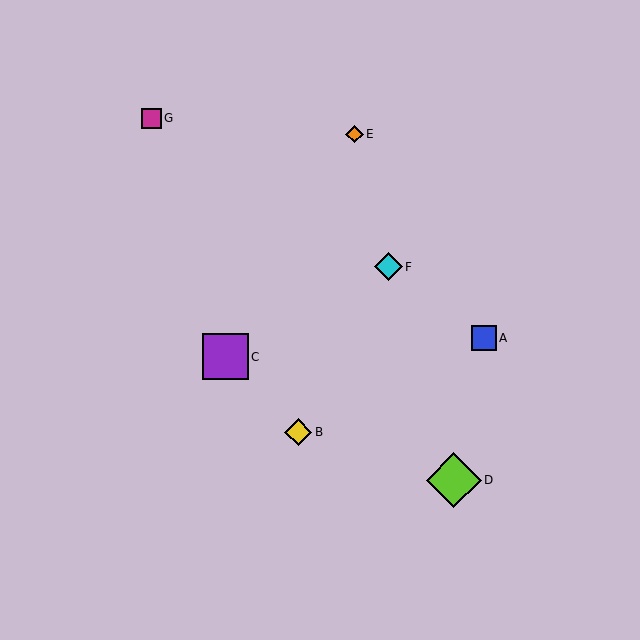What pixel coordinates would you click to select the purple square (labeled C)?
Click at (226, 357) to select the purple square C.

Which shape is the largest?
The lime diamond (labeled D) is the largest.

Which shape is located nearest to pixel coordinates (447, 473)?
The lime diamond (labeled D) at (454, 480) is nearest to that location.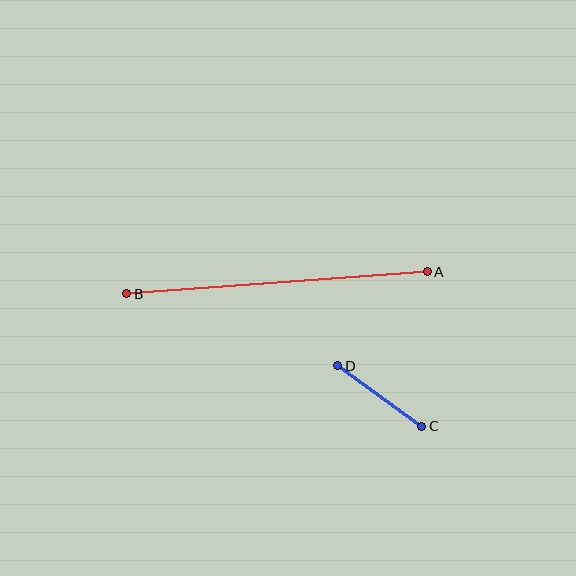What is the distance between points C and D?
The distance is approximately 104 pixels.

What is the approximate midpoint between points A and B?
The midpoint is at approximately (277, 283) pixels.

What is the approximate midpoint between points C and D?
The midpoint is at approximately (380, 396) pixels.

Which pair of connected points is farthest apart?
Points A and B are farthest apart.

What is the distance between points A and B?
The distance is approximately 302 pixels.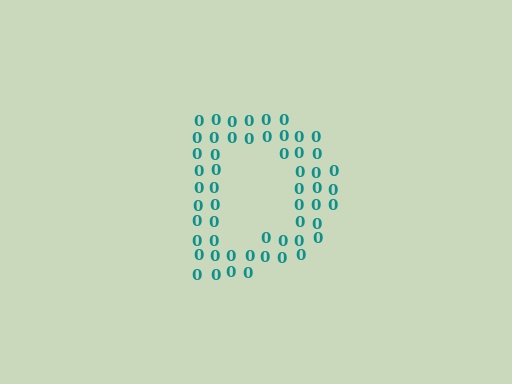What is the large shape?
The large shape is the letter D.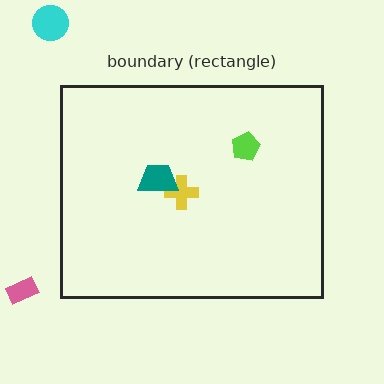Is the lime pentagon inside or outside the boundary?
Inside.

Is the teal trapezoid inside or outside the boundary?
Inside.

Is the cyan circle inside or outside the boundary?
Outside.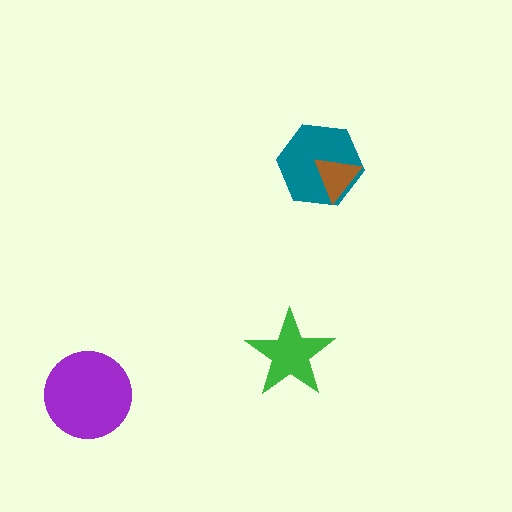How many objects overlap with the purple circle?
0 objects overlap with the purple circle.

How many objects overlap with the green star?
0 objects overlap with the green star.